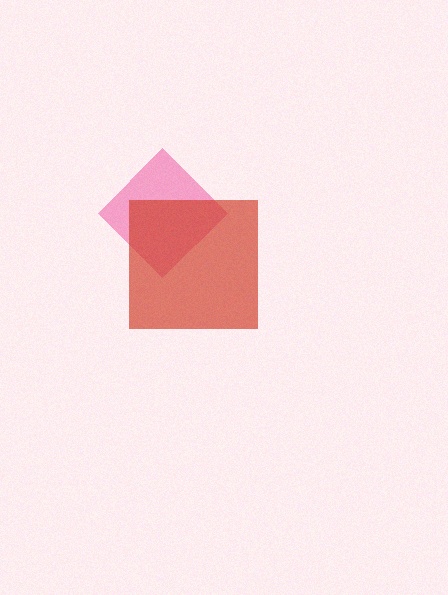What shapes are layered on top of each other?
The layered shapes are: a pink diamond, a red square.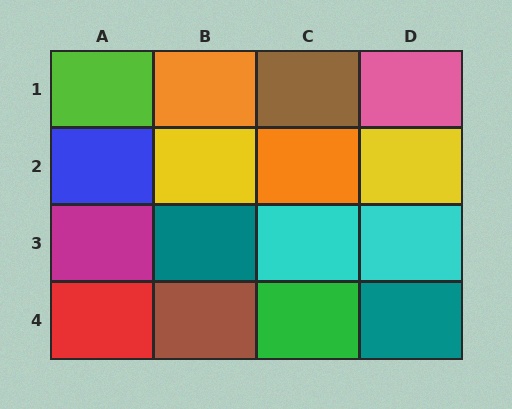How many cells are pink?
1 cell is pink.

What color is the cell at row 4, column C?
Green.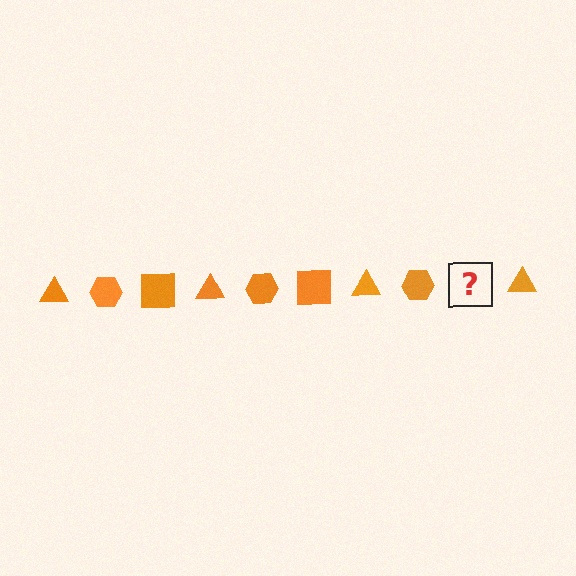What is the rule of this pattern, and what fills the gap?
The rule is that the pattern cycles through triangle, hexagon, square shapes in orange. The gap should be filled with an orange square.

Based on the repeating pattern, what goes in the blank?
The blank should be an orange square.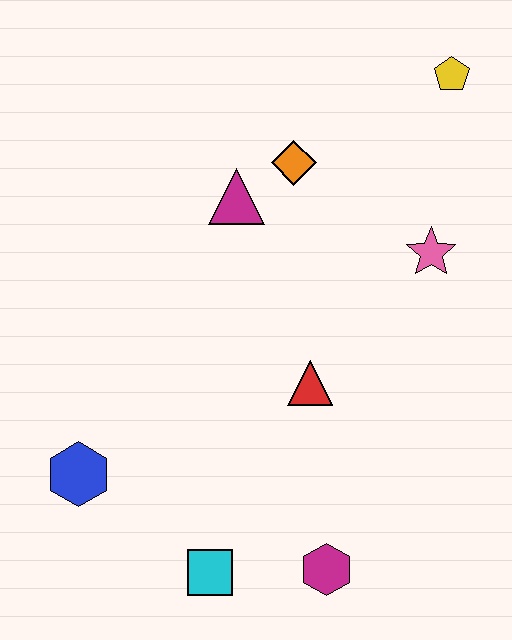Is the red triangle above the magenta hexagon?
Yes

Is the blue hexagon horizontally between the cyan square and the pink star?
No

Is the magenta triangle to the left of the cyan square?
No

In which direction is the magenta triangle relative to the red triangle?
The magenta triangle is above the red triangle.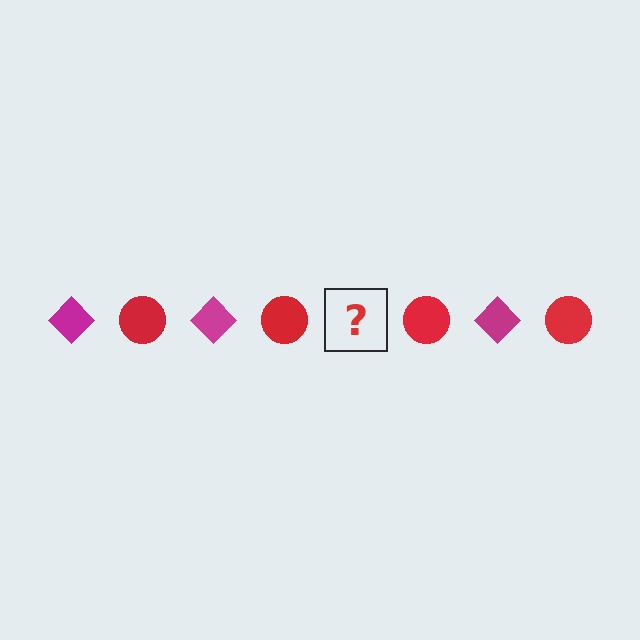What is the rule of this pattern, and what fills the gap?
The rule is that the pattern alternates between magenta diamond and red circle. The gap should be filled with a magenta diamond.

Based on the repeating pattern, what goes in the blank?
The blank should be a magenta diamond.